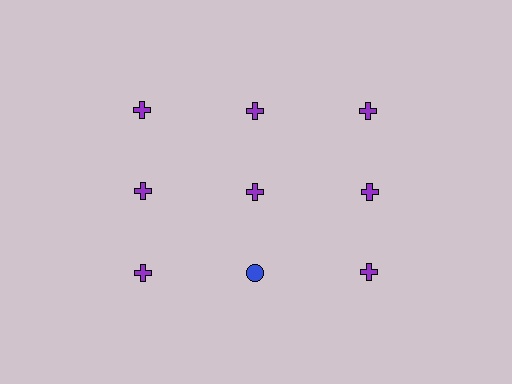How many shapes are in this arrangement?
There are 9 shapes arranged in a grid pattern.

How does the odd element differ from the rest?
It differs in both color (blue instead of purple) and shape (circle instead of cross).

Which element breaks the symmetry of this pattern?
The blue circle in the third row, second from left column breaks the symmetry. All other shapes are purple crosses.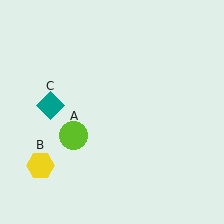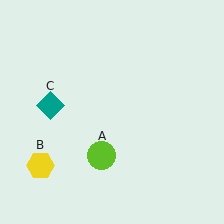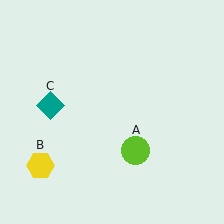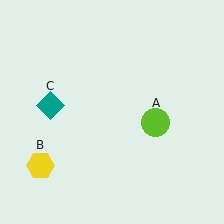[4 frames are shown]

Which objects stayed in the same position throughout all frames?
Yellow hexagon (object B) and teal diamond (object C) remained stationary.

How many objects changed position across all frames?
1 object changed position: lime circle (object A).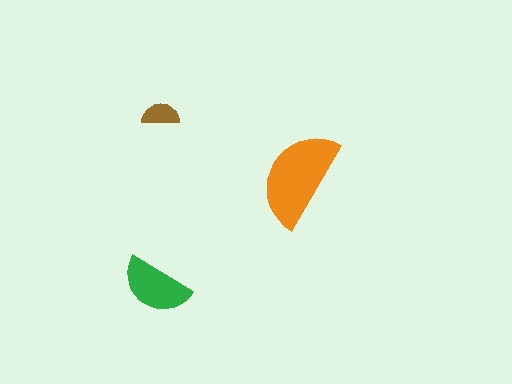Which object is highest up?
The brown semicircle is topmost.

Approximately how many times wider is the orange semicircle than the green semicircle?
About 1.5 times wider.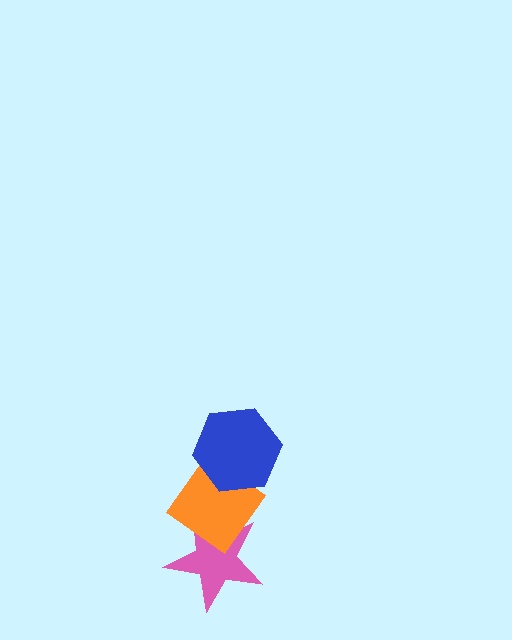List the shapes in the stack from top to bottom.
From top to bottom: the blue hexagon, the orange diamond, the pink star.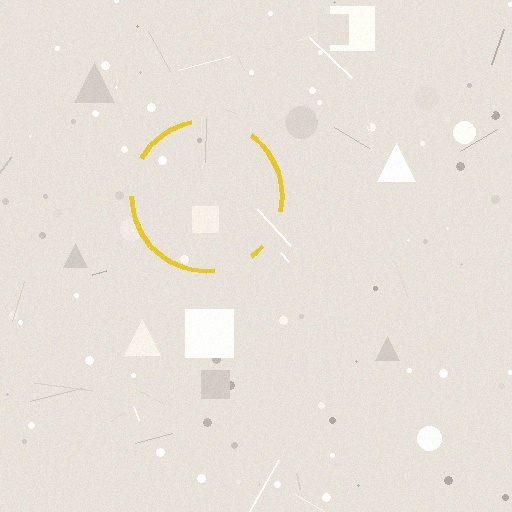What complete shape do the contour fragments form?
The contour fragments form a circle.